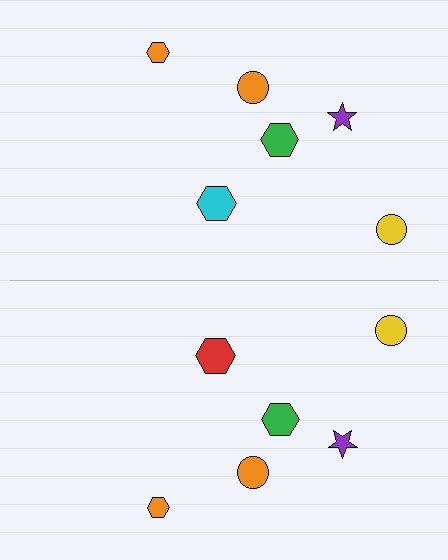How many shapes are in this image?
There are 12 shapes in this image.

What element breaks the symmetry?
The red hexagon on the bottom side breaks the symmetry — its mirror counterpart is cyan.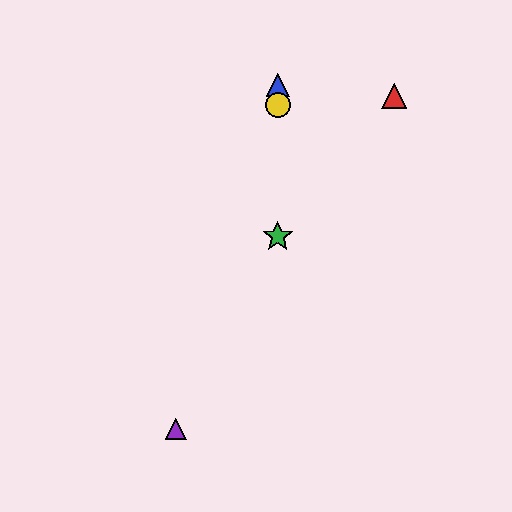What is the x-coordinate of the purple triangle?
The purple triangle is at x≈176.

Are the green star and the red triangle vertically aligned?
No, the green star is at x≈278 and the red triangle is at x≈394.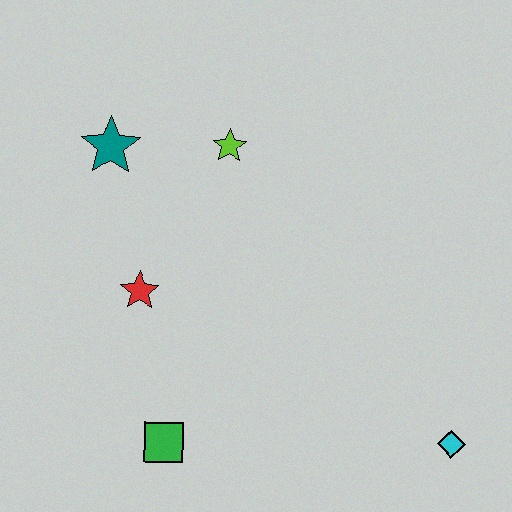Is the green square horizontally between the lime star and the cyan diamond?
No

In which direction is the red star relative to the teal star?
The red star is below the teal star.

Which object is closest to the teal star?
The lime star is closest to the teal star.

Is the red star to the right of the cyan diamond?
No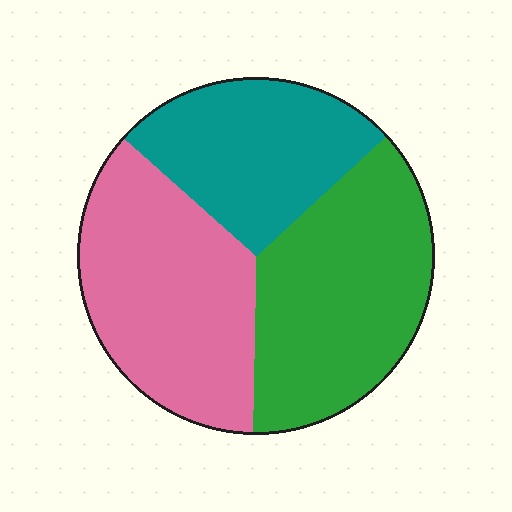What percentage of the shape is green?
Green takes up about three eighths (3/8) of the shape.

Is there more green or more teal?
Green.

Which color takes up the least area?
Teal, at roughly 25%.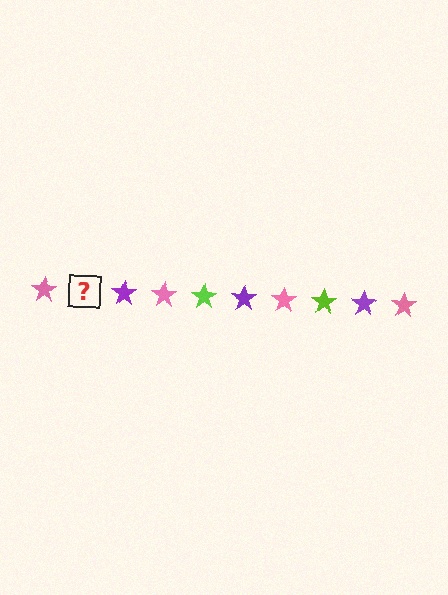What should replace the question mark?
The question mark should be replaced with a lime star.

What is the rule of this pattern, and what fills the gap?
The rule is that the pattern cycles through pink, lime, purple stars. The gap should be filled with a lime star.